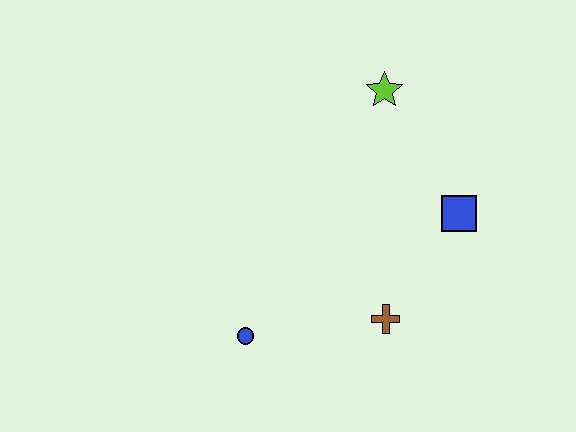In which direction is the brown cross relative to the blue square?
The brown cross is below the blue square.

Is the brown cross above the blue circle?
Yes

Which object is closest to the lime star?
The blue square is closest to the lime star.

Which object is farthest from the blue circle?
The lime star is farthest from the blue circle.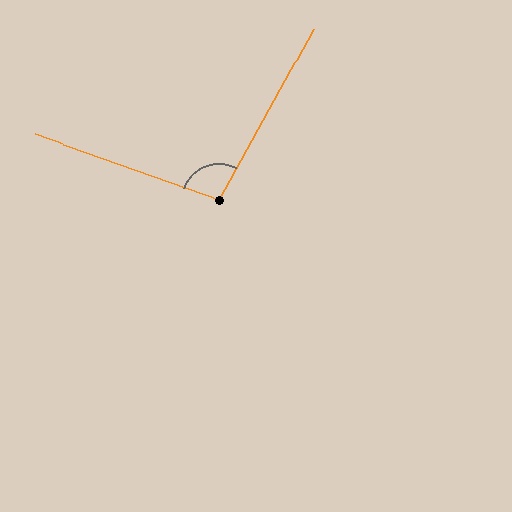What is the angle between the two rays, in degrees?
Approximately 99 degrees.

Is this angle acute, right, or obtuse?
It is obtuse.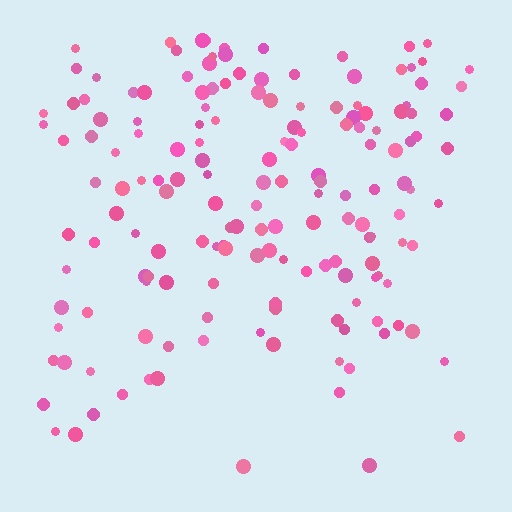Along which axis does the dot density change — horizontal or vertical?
Vertical.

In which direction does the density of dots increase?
From bottom to top, with the top side densest.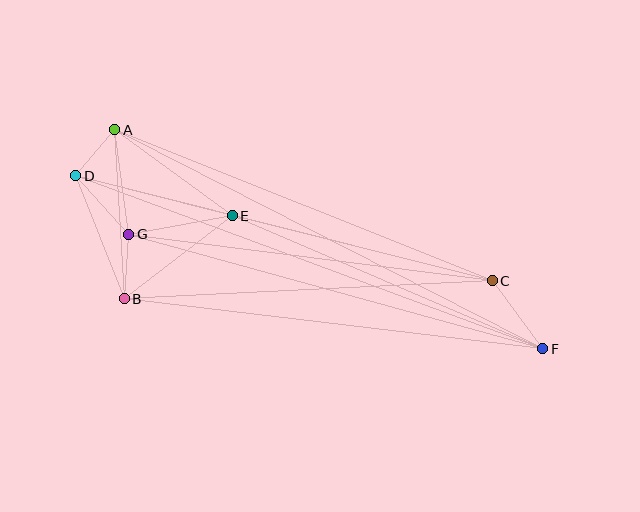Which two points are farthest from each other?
Points D and F are farthest from each other.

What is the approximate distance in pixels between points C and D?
The distance between C and D is approximately 429 pixels.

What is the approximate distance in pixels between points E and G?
The distance between E and G is approximately 105 pixels.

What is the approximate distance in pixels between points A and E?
The distance between A and E is approximately 145 pixels.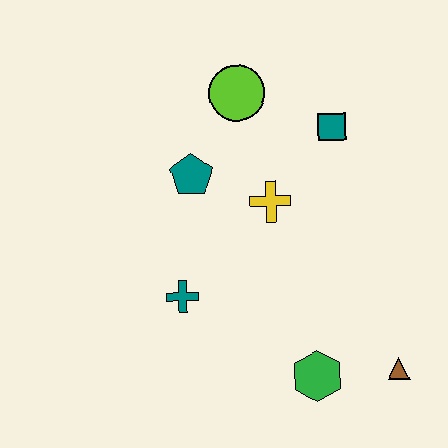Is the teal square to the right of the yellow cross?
Yes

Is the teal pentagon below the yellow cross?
No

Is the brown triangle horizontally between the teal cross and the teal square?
No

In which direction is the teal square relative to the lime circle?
The teal square is to the right of the lime circle.